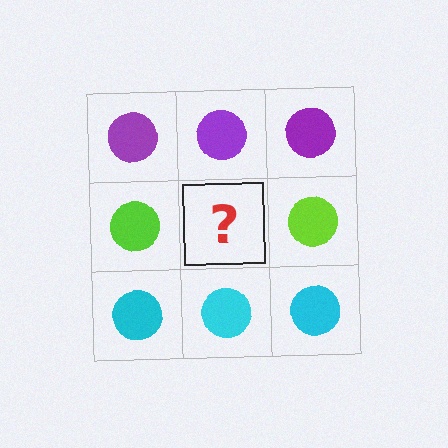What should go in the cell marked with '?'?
The missing cell should contain a lime circle.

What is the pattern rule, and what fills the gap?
The rule is that each row has a consistent color. The gap should be filled with a lime circle.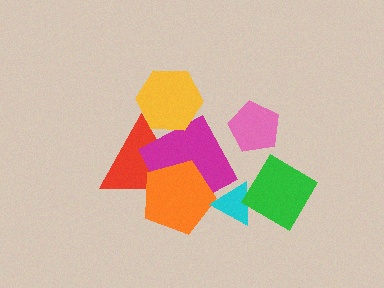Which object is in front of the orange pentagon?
The cyan triangle is in front of the orange pentagon.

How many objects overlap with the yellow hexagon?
1 object overlaps with the yellow hexagon.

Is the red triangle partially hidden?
Yes, it is partially covered by another shape.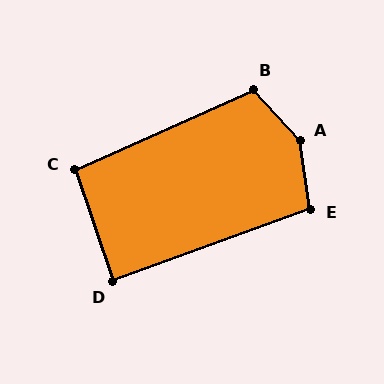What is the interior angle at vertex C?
Approximately 95 degrees (obtuse).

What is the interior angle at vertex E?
Approximately 102 degrees (obtuse).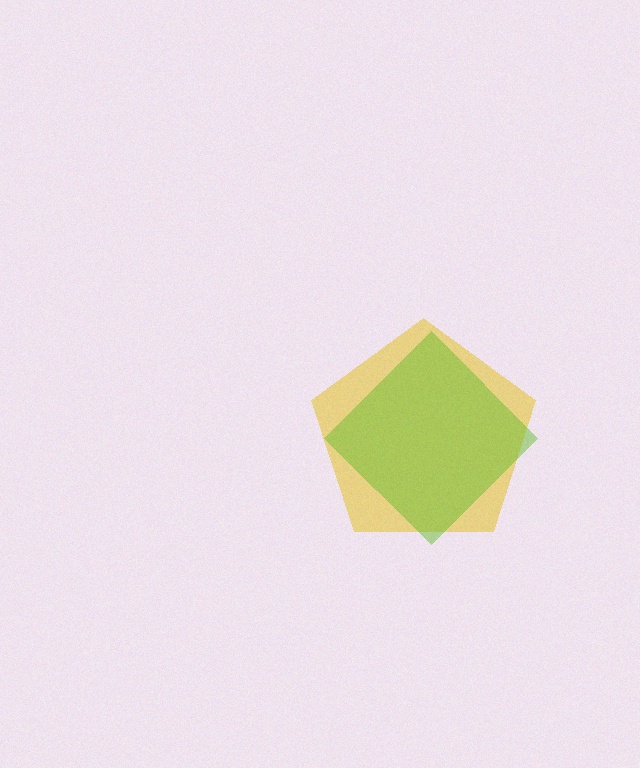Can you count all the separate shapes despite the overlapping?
Yes, there are 2 separate shapes.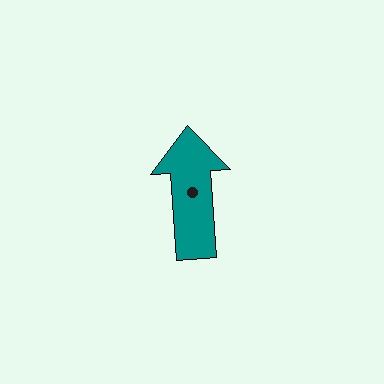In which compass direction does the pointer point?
North.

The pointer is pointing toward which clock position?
Roughly 12 o'clock.